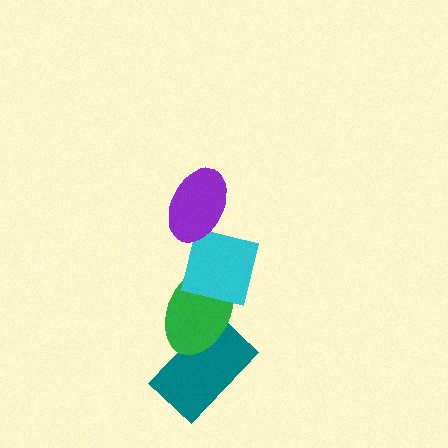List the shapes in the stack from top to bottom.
From top to bottom: the purple ellipse, the cyan square, the green ellipse, the teal rectangle.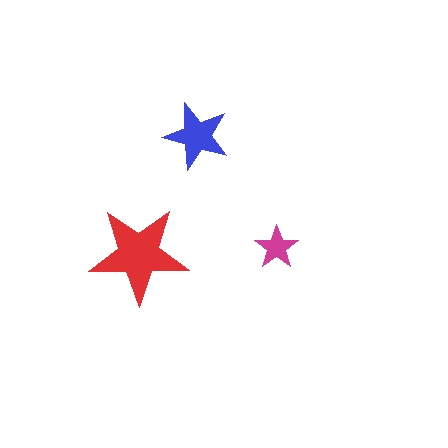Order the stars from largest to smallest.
the red one, the blue one, the magenta one.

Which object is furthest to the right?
The magenta star is rightmost.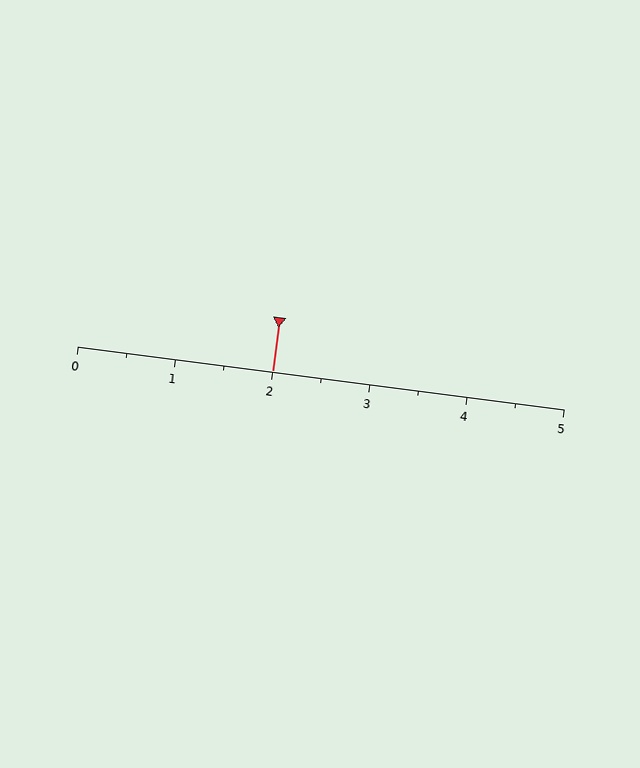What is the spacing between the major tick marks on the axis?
The major ticks are spaced 1 apart.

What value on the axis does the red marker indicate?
The marker indicates approximately 2.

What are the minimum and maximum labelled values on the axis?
The axis runs from 0 to 5.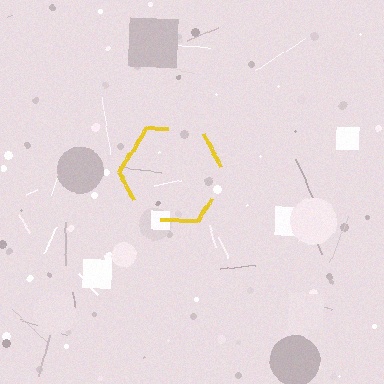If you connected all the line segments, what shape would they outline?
They would outline a hexagon.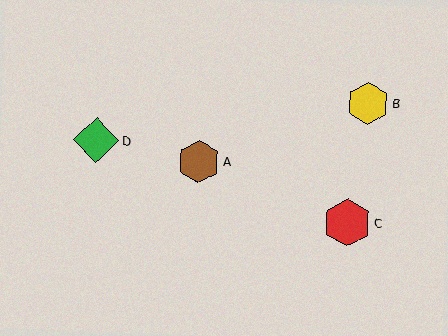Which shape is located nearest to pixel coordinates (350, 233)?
The red hexagon (labeled C) at (347, 223) is nearest to that location.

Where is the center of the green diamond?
The center of the green diamond is at (96, 140).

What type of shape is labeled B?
Shape B is a yellow hexagon.